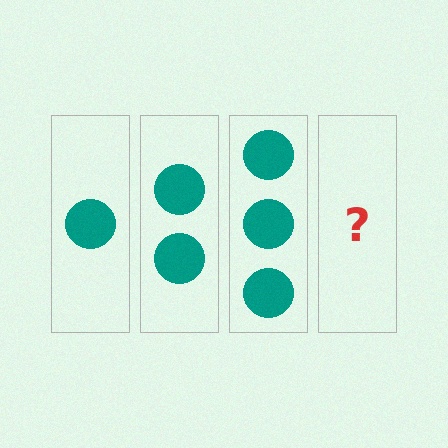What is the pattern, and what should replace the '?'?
The pattern is that each step adds one more circle. The '?' should be 4 circles.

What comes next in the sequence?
The next element should be 4 circles.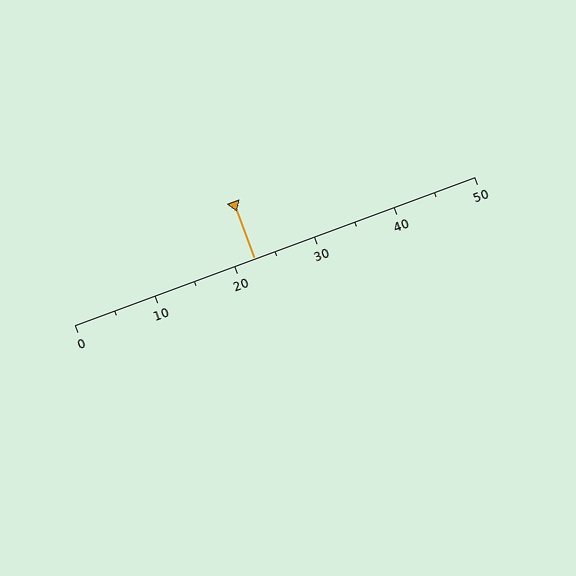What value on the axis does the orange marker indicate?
The marker indicates approximately 22.5.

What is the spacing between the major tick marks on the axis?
The major ticks are spaced 10 apart.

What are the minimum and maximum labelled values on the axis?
The axis runs from 0 to 50.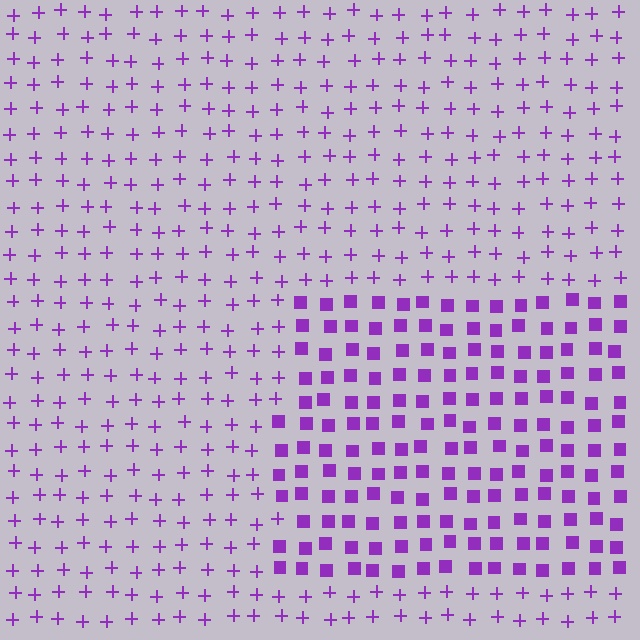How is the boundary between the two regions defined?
The boundary is defined by a change in element shape: squares inside vs. plus signs outside. All elements share the same color and spacing.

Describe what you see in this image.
The image is filled with small purple elements arranged in a uniform grid. A rectangle-shaped region contains squares, while the surrounding area contains plus signs. The boundary is defined purely by the change in element shape.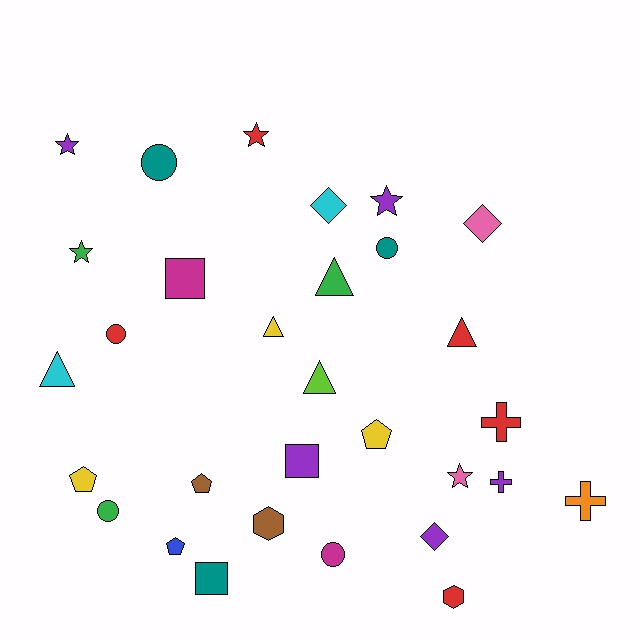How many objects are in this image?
There are 30 objects.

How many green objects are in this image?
There are 3 green objects.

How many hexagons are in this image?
There are 2 hexagons.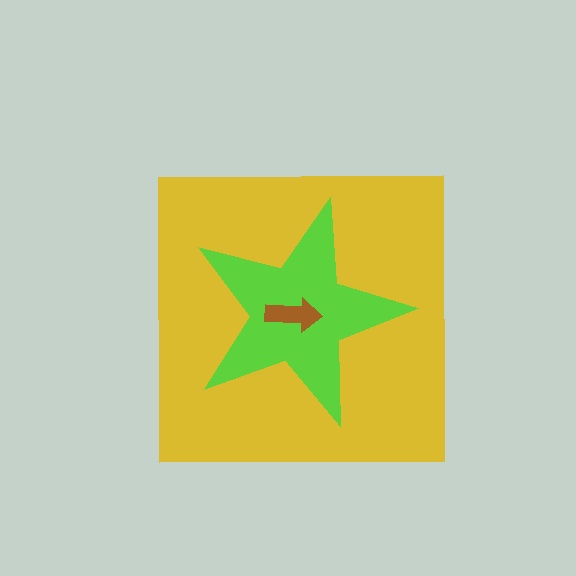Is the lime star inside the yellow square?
Yes.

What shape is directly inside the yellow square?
The lime star.